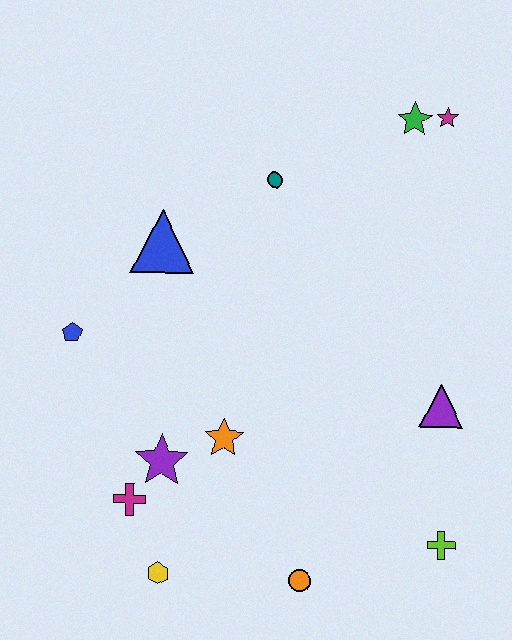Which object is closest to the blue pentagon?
The blue triangle is closest to the blue pentagon.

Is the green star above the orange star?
Yes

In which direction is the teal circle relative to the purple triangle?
The teal circle is above the purple triangle.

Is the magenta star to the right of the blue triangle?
Yes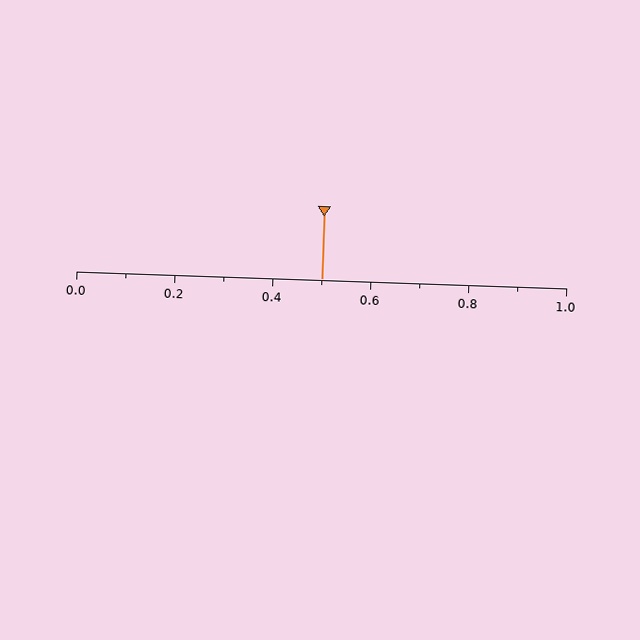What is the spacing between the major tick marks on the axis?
The major ticks are spaced 0.2 apart.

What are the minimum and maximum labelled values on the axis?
The axis runs from 0.0 to 1.0.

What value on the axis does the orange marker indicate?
The marker indicates approximately 0.5.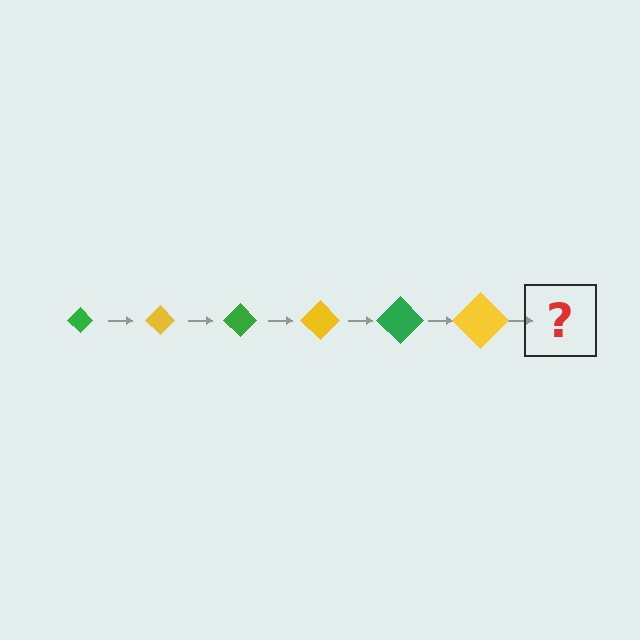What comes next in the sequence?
The next element should be a green diamond, larger than the previous one.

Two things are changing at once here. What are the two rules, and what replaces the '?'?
The two rules are that the diamond grows larger each step and the color cycles through green and yellow. The '?' should be a green diamond, larger than the previous one.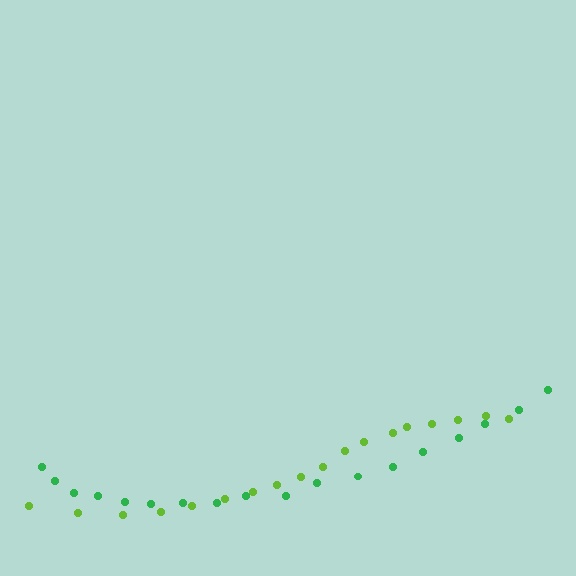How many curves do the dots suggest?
There are 2 distinct paths.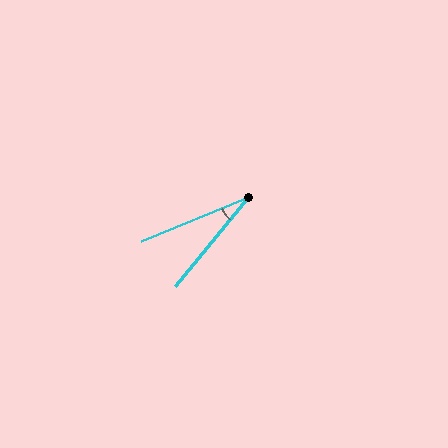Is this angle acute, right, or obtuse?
It is acute.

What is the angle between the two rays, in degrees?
Approximately 29 degrees.